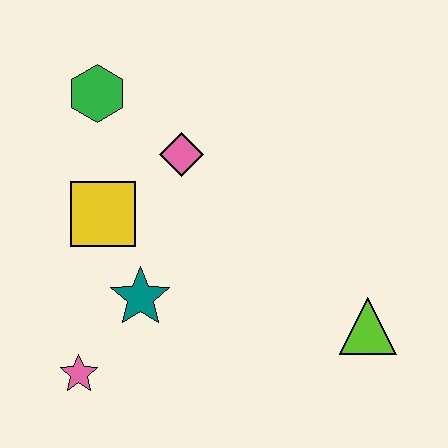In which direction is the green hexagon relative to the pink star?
The green hexagon is above the pink star.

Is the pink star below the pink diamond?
Yes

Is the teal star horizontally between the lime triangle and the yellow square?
Yes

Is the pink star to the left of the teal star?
Yes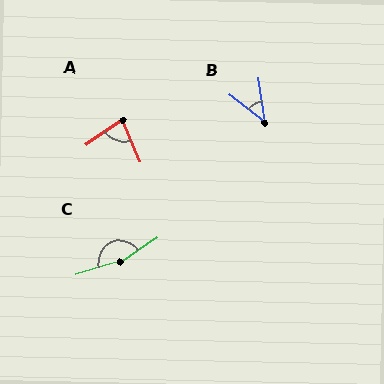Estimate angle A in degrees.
Approximately 78 degrees.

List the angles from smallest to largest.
B (45°), A (78°), C (162°).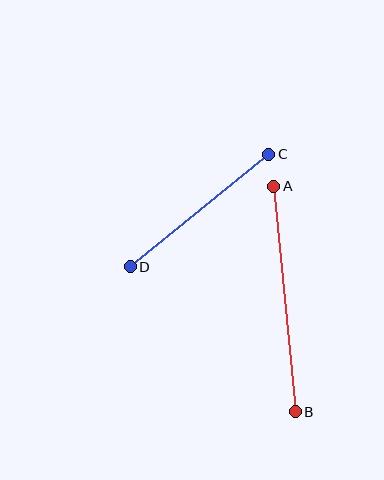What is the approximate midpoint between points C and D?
The midpoint is at approximately (200, 210) pixels.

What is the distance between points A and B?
The distance is approximately 226 pixels.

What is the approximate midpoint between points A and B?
The midpoint is at approximately (284, 299) pixels.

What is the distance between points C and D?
The distance is approximately 178 pixels.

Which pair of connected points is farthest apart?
Points A and B are farthest apart.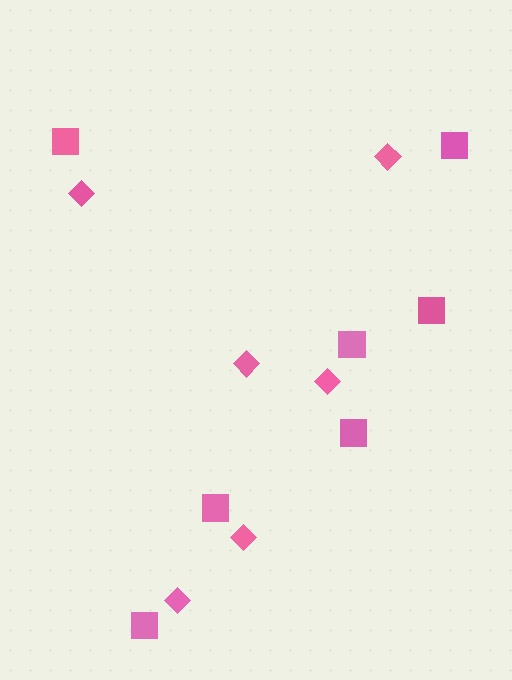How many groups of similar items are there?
There are 2 groups: one group of squares (7) and one group of diamonds (6).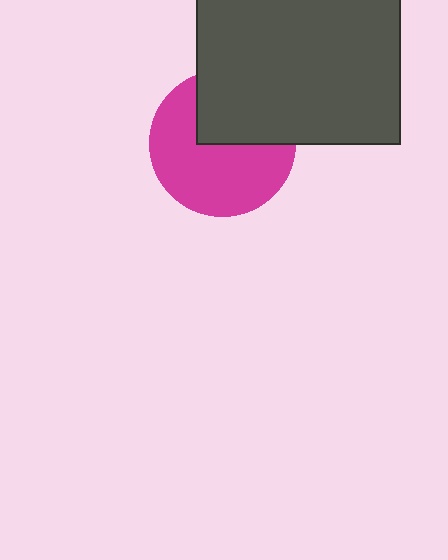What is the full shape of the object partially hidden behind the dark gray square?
The partially hidden object is a magenta circle.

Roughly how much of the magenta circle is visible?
About half of it is visible (roughly 62%).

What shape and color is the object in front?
The object in front is a dark gray square.